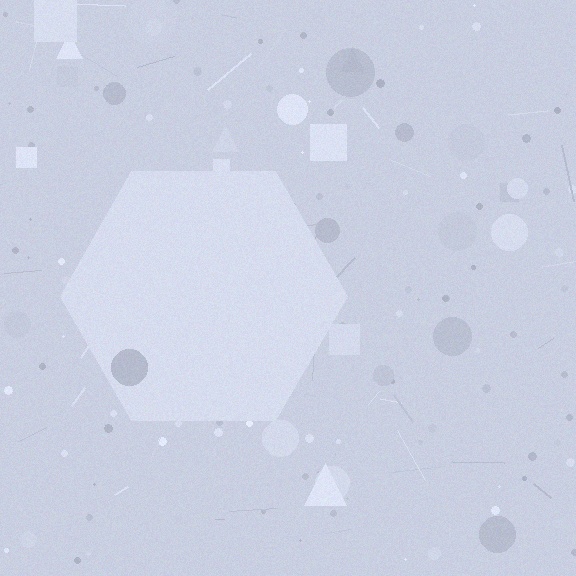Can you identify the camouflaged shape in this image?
The camouflaged shape is a hexagon.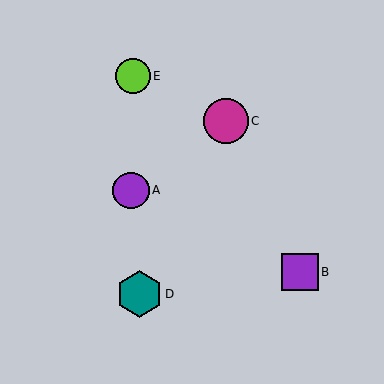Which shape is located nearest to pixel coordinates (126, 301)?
The teal hexagon (labeled D) at (139, 294) is nearest to that location.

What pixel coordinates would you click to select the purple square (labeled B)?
Click at (300, 272) to select the purple square B.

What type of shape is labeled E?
Shape E is a lime circle.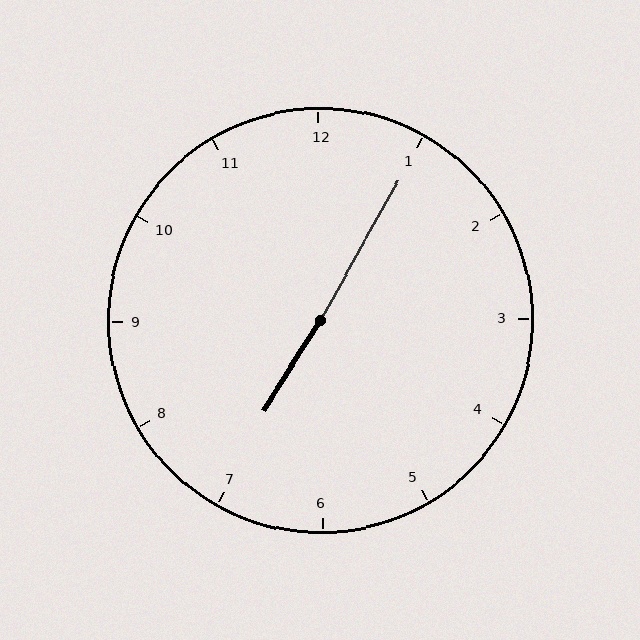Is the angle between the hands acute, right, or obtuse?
It is obtuse.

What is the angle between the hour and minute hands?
Approximately 178 degrees.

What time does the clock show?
7:05.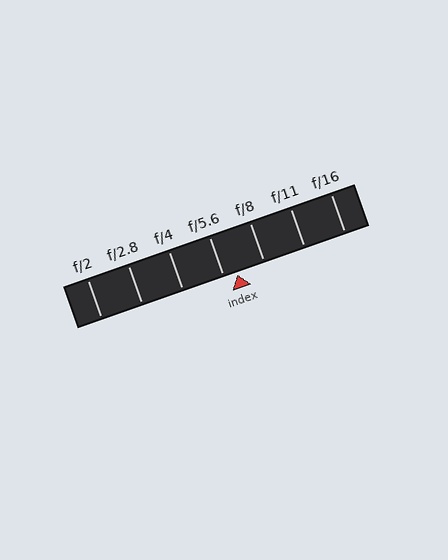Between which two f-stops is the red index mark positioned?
The index mark is between f/5.6 and f/8.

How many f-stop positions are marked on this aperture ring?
There are 7 f-stop positions marked.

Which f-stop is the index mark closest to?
The index mark is closest to f/5.6.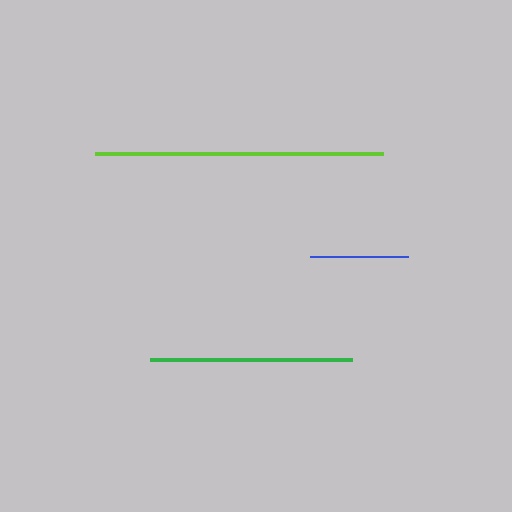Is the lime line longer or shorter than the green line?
The lime line is longer than the green line.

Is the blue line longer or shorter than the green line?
The green line is longer than the blue line.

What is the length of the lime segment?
The lime segment is approximately 289 pixels long.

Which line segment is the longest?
The lime line is the longest at approximately 289 pixels.